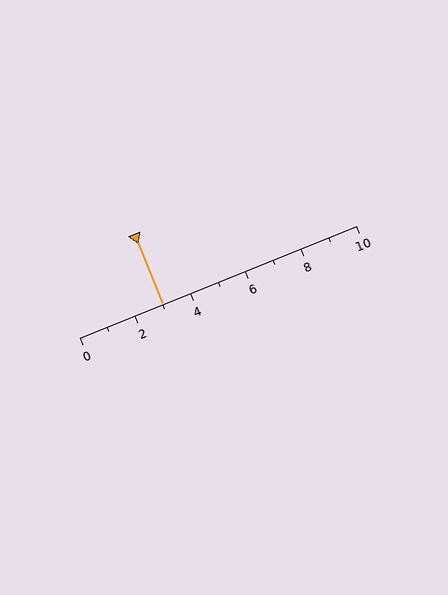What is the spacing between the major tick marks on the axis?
The major ticks are spaced 2 apart.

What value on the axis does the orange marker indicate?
The marker indicates approximately 3.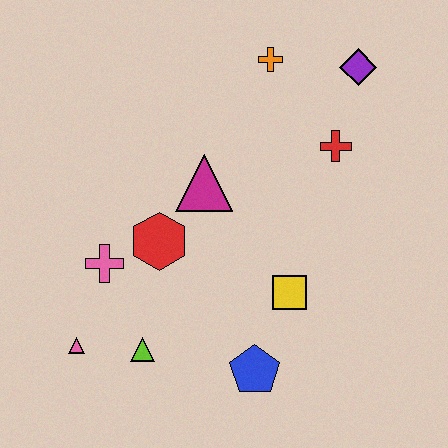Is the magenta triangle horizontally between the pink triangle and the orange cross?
Yes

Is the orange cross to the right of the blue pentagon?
Yes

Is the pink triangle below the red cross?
Yes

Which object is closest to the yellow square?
The blue pentagon is closest to the yellow square.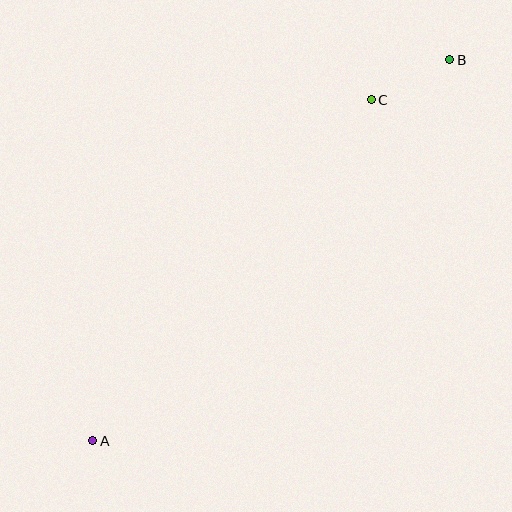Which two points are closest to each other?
Points B and C are closest to each other.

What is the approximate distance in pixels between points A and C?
The distance between A and C is approximately 440 pixels.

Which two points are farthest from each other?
Points A and B are farthest from each other.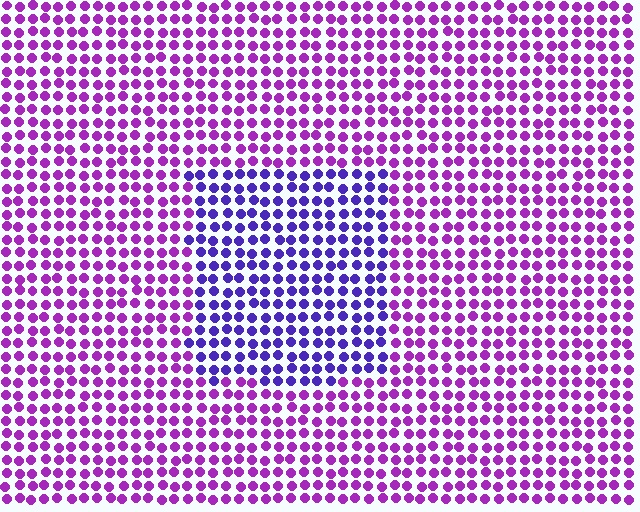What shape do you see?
I see a rectangle.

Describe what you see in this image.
The image is filled with small purple elements in a uniform arrangement. A rectangle-shaped region is visible where the elements are tinted to a slightly different hue, forming a subtle color boundary.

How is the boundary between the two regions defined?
The boundary is defined purely by a slight shift in hue (about 38 degrees). Spacing, size, and orientation are identical on both sides.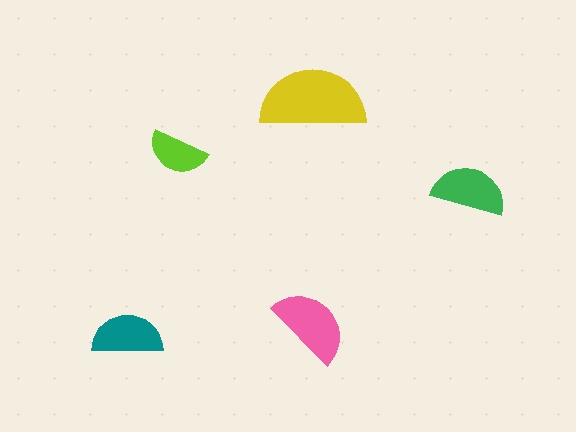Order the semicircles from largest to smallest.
the yellow one, the pink one, the green one, the teal one, the lime one.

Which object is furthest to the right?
The green semicircle is rightmost.